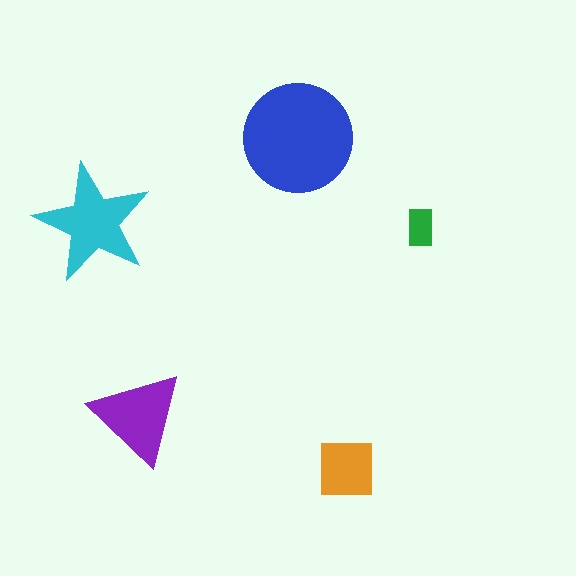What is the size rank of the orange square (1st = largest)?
4th.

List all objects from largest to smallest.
The blue circle, the cyan star, the purple triangle, the orange square, the green rectangle.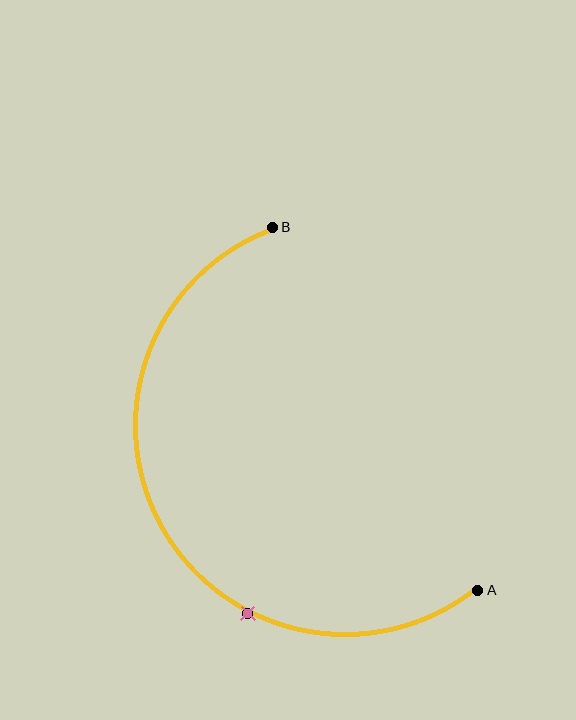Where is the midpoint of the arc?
The arc midpoint is the point on the curve farthest from the straight line joining A and B. It sits to the left of that line.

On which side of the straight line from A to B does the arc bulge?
The arc bulges to the left of the straight line connecting A and B.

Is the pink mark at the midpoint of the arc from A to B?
No. The pink mark lies on the arc but is closer to endpoint A. The arc midpoint would be at the point on the curve equidistant along the arc from both A and B.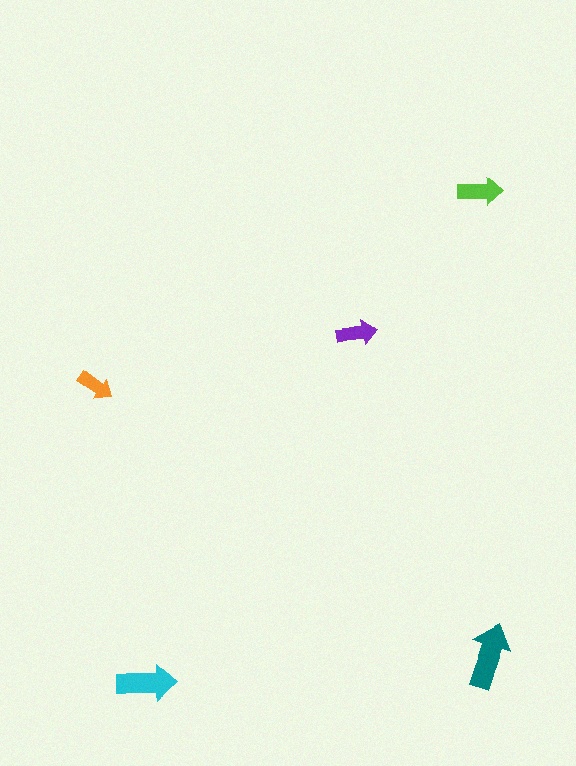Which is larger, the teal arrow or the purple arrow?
The teal one.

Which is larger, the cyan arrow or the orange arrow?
The cyan one.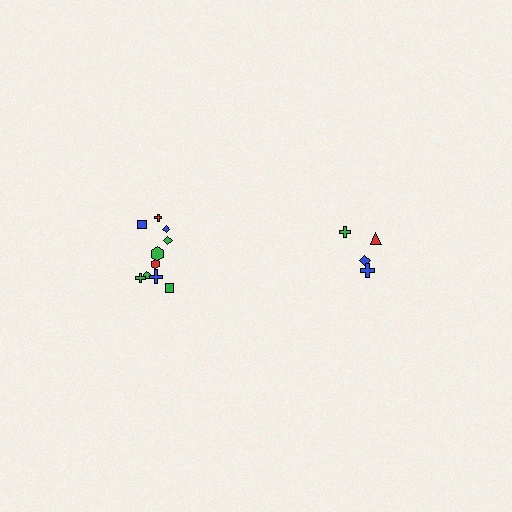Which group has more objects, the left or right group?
The left group.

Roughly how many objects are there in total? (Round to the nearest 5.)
Roughly 15 objects in total.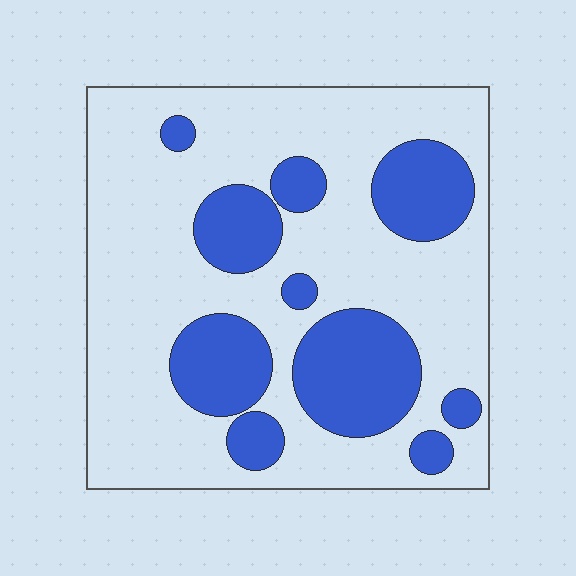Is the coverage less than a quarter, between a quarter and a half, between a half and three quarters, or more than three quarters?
Between a quarter and a half.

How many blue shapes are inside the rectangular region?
10.